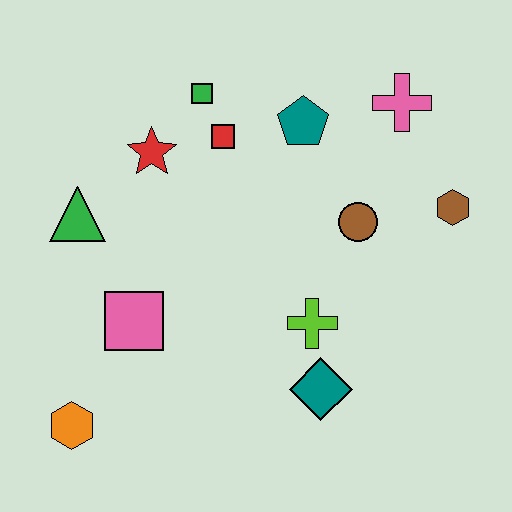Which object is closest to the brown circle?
The brown hexagon is closest to the brown circle.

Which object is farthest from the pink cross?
The orange hexagon is farthest from the pink cross.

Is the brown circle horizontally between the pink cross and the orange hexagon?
Yes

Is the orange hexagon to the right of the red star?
No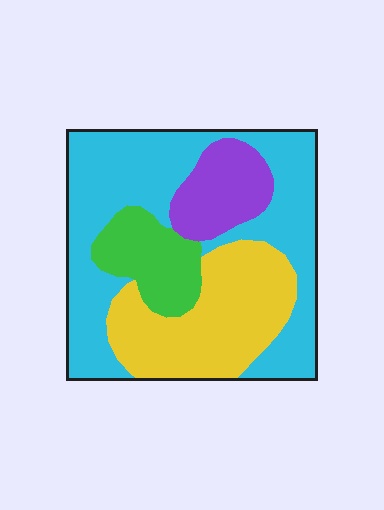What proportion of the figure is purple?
Purple takes up about one eighth (1/8) of the figure.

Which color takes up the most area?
Cyan, at roughly 50%.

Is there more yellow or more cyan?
Cyan.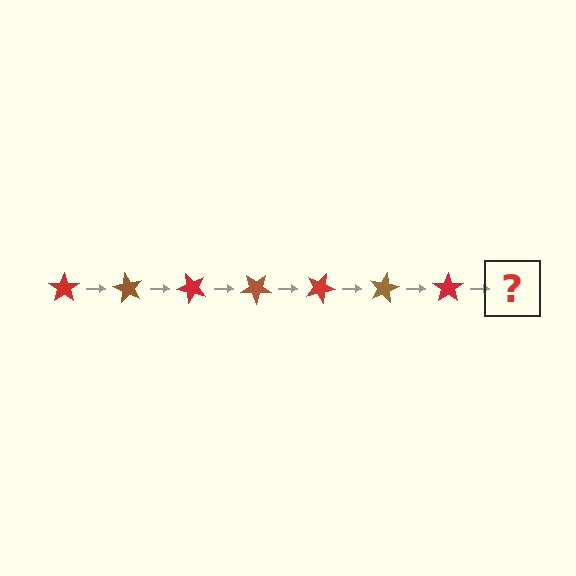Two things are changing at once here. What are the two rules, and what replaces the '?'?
The two rules are that it rotates 60 degrees each step and the color cycles through red and brown. The '?' should be a brown star, rotated 420 degrees from the start.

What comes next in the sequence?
The next element should be a brown star, rotated 420 degrees from the start.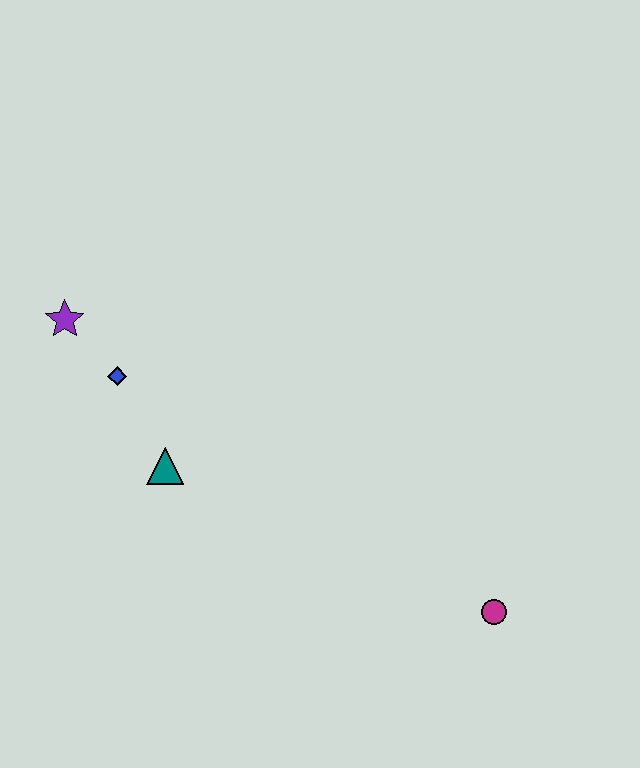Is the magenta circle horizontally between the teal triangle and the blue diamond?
No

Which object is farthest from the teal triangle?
The magenta circle is farthest from the teal triangle.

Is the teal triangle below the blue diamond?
Yes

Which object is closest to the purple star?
The blue diamond is closest to the purple star.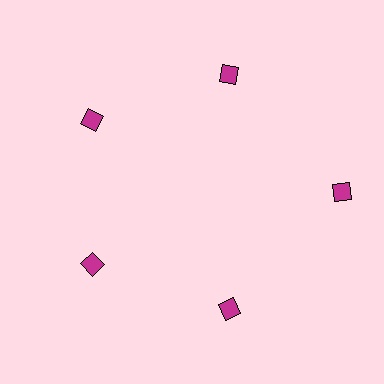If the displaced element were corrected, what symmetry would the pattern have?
It would have 5-fold rotational symmetry — the pattern would map onto itself every 72 degrees.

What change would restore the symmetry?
The symmetry would be restored by moving it inward, back onto the ring so that all 5 diamonds sit at equal angles and equal distance from the center.